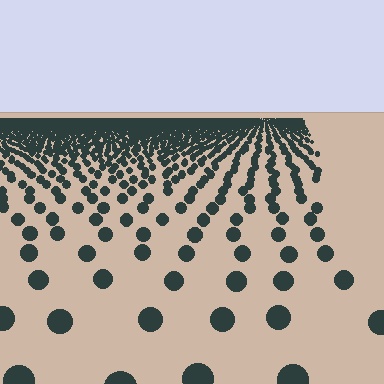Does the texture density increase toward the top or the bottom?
Density increases toward the top.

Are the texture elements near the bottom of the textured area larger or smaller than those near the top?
Larger. Near the bottom, elements are closer to the viewer and appear at a bigger on-screen size.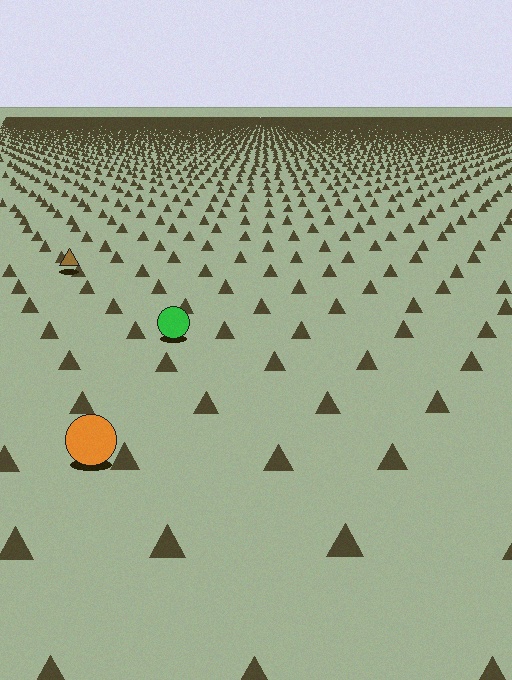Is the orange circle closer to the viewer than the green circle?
Yes. The orange circle is closer — you can tell from the texture gradient: the ground texture is coarser near it.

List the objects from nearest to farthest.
From nearest to farthest: the orange circle, the green circle, the brown triangle.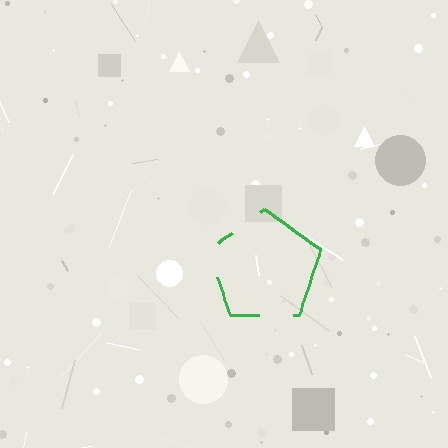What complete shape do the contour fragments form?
The contour fragments form a pentagon.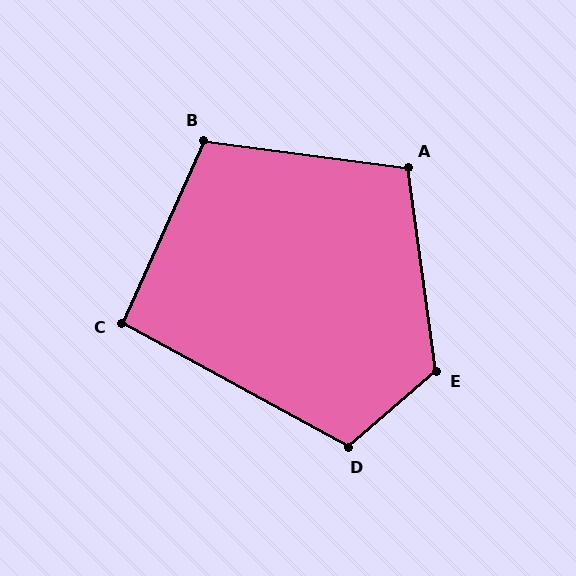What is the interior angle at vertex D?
Approximately 111 degrees (obtuse).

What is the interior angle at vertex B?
Approximately 106 degrees (obtuse).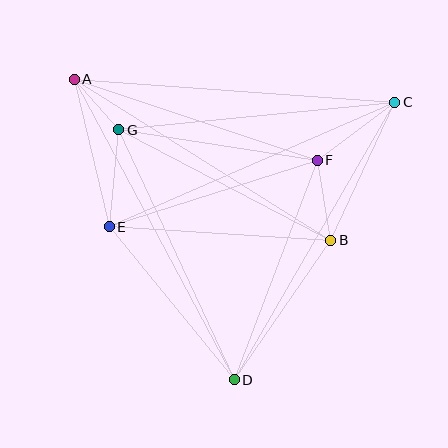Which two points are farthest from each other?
Points A and D are farthest from each other.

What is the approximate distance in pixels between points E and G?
The distance between E and G is approximately 97 pixels.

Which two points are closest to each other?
Points A and G are closest to each other.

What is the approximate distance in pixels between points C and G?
The distance between C and G is approximately 277 pixels.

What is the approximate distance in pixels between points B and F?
The distance between B and F is approximately 81 pixels.